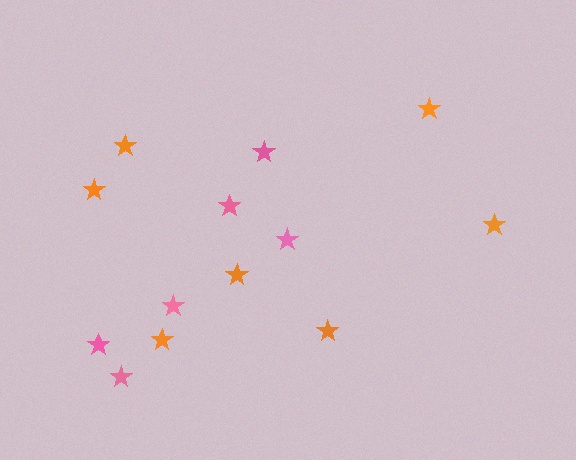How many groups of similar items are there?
There are 2 groups: one group of orange stars (7) and one group of pink stars (6).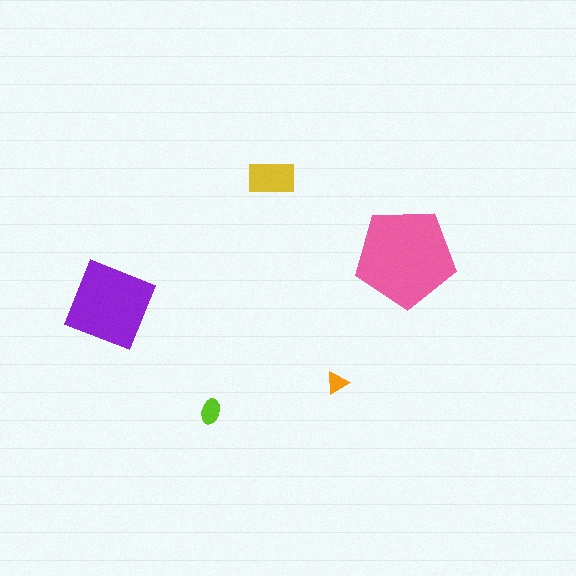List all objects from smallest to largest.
The orange triangle, the lime ellipse, the yellow rectangle, the purple square, the pink pentagon.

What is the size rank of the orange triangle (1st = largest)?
5th.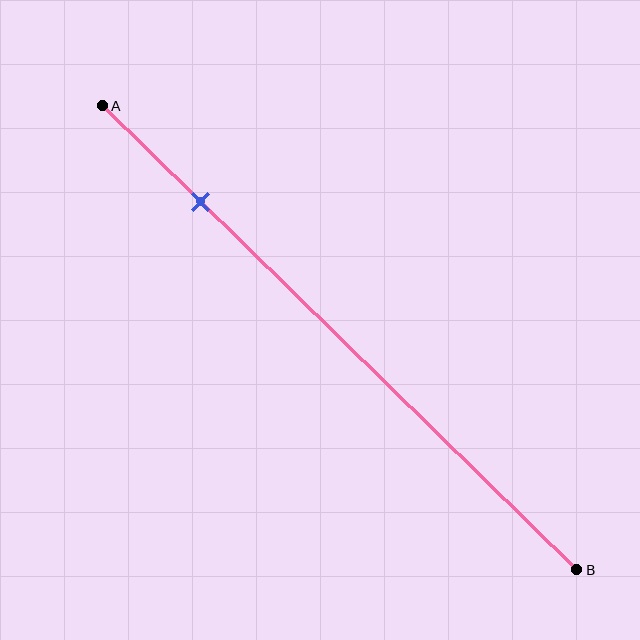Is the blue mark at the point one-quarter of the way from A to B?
No, the mark is at about 20% from A, not at the 25% one-quarter point.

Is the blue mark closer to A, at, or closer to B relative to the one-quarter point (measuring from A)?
The blue mark is closer to point A than the one-quarter point of segment AB.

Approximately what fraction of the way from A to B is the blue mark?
The blue mark is approximately 20% of the way from A to B.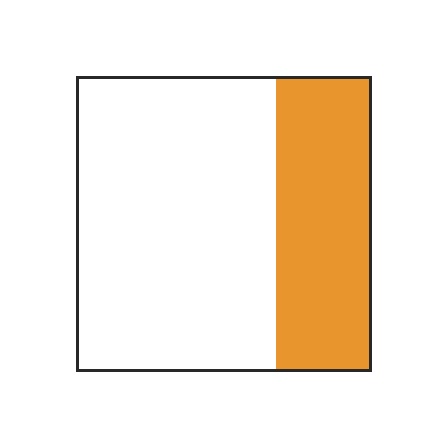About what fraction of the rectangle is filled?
About one third (1/3).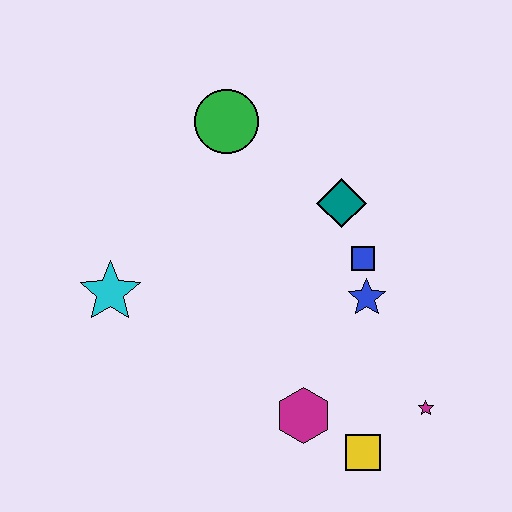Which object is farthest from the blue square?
The cyan star is farthest from the blue square.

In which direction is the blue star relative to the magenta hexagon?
The blue star is above the magenta hexagon.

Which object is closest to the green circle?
The teal diamond is closest to the green circle.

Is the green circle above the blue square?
Yes